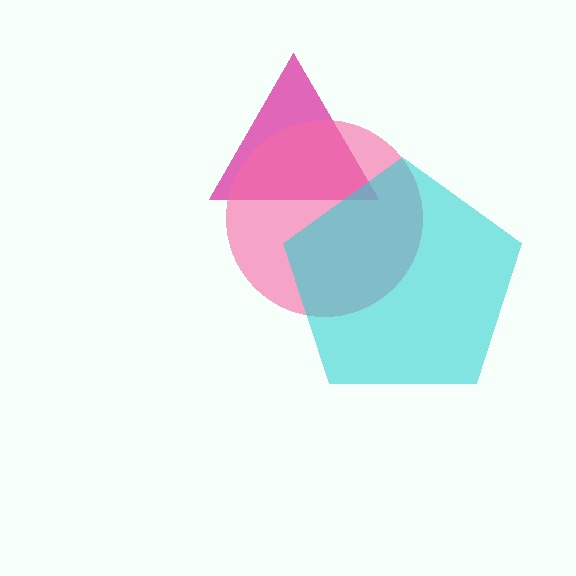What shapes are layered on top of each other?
The layered shapes are: a magenta triangle, a pink circle, a cyan pentagon.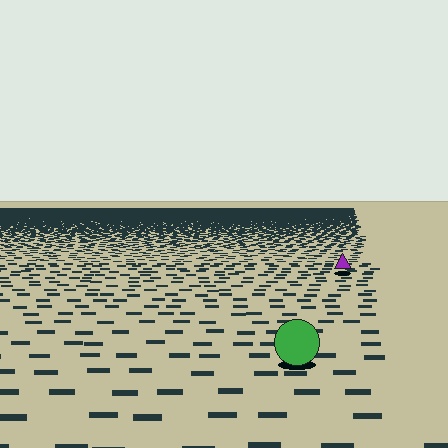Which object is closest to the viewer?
The green circle is closest. The texture marks near it are larger and more spread out.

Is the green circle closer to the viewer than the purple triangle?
Yes. The green circle is closer — you can tell from the texture gradient: the ground texture is coarser near it.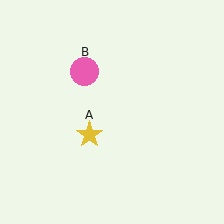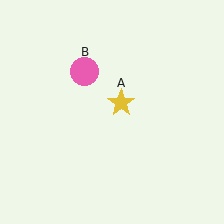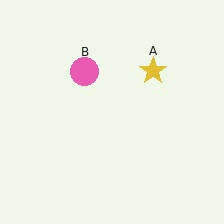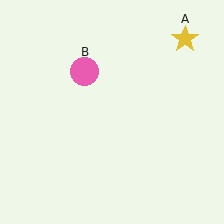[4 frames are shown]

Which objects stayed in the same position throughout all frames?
Pink circle (object B) remained stationary.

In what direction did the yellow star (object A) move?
The yellow star (object A) moved up and to the right.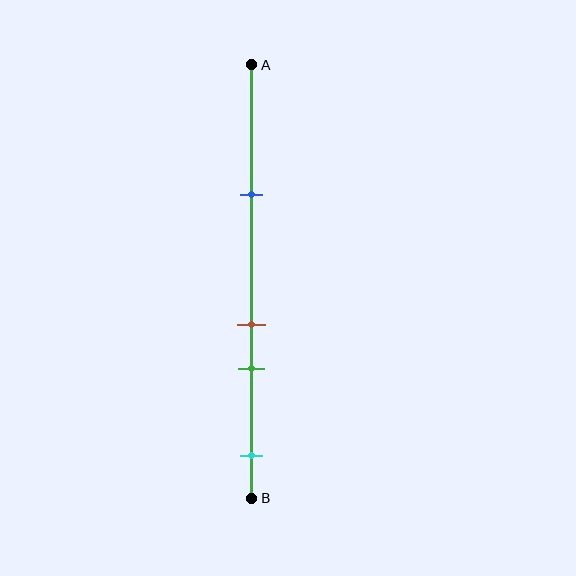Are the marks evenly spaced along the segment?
No, the marks are not evenly spaced.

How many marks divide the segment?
There are 4 marks dividing the segment.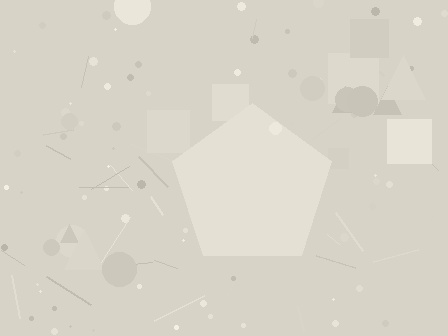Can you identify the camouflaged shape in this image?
The camouflaged shape is a pentagon.